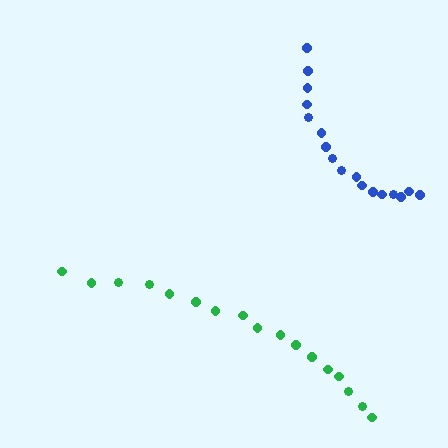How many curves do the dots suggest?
There are 2 distinct paths.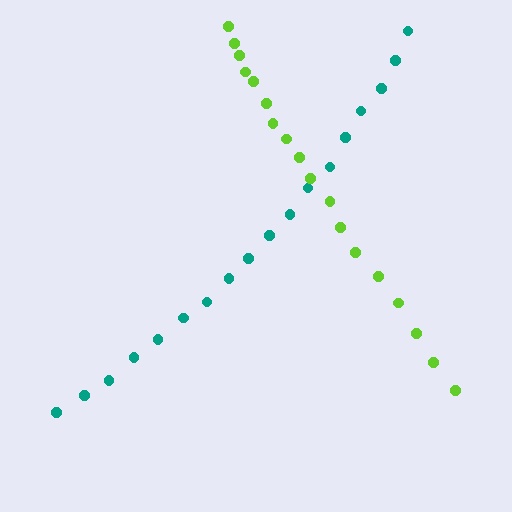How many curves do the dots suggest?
There are 2 distinct paths.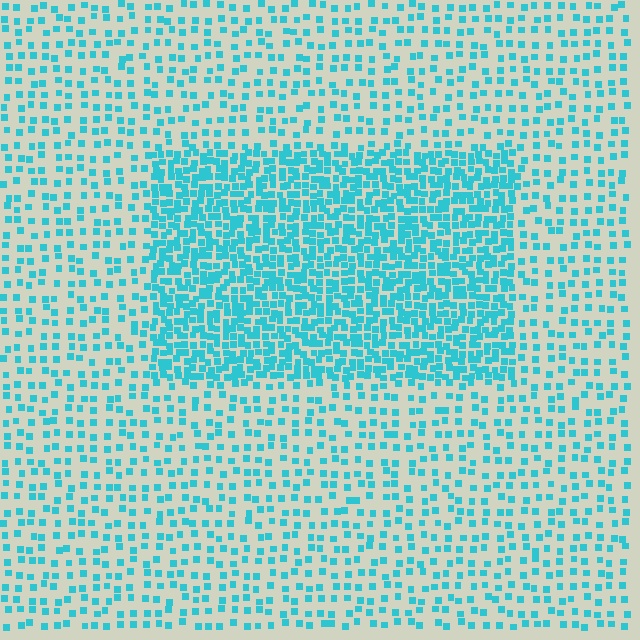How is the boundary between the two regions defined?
The boundary is defined by a change in element density (approximately 2.5x ratio). All elements are the same color, size, and shape.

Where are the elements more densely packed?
The elements are more densely packed inside the rectangle boundary.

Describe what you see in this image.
The image contains small cyan elements arranged at two different densities. A rectangle-shaped region is visible where the elements are more densely packed than the surrounding area.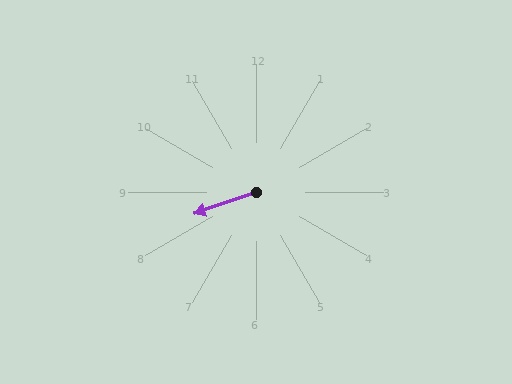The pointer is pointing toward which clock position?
Roughly 8 o'clock.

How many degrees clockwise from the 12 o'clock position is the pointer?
Approximately 251 degrees.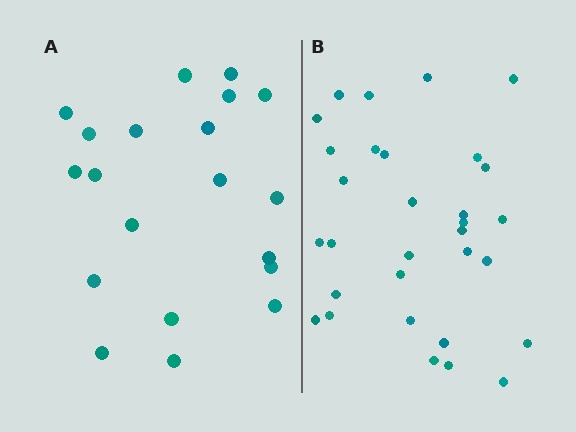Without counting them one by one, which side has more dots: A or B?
Region B (the right region) has more dots.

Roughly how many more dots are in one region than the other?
Region B has roughly 12 or so more dots than region A.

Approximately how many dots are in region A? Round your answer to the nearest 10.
About 20 dots.